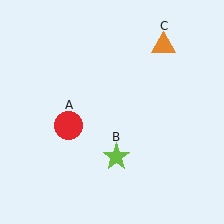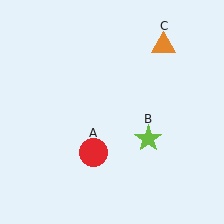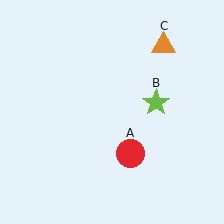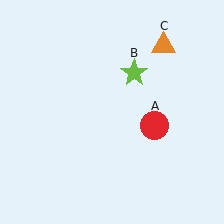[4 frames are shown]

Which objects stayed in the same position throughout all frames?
Orange triangle (object C) remained stationary.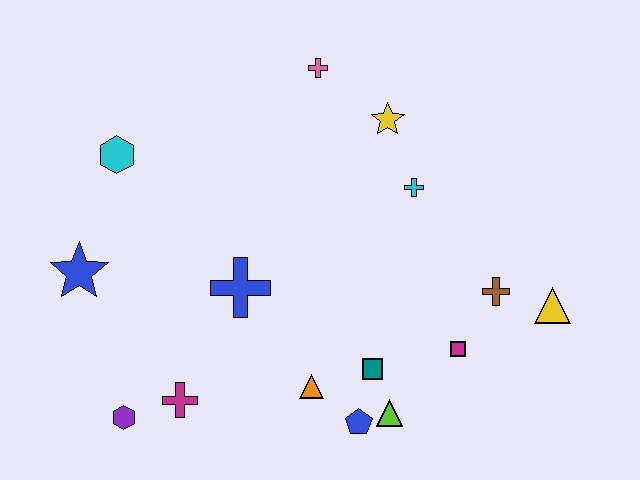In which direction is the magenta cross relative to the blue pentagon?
The magenta cross is to the left of the blue pentagon.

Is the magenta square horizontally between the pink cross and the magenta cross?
No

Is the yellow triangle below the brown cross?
Yes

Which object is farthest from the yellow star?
The purple hexagon is farthest from the yellow star.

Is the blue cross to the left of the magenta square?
Yes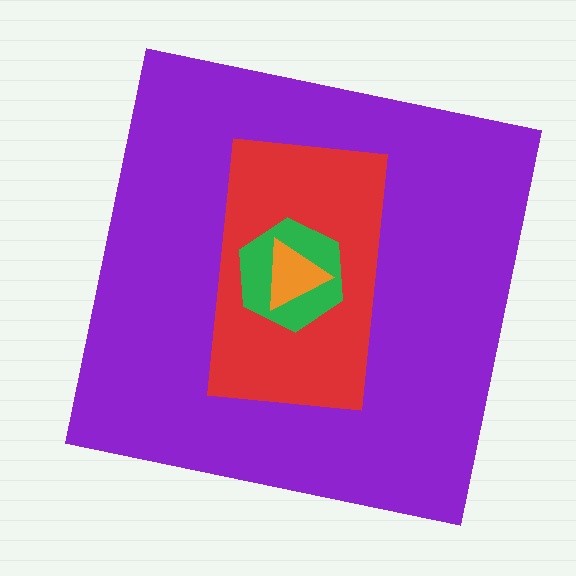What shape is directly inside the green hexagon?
The orange triangle.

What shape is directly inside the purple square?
The red rectangle.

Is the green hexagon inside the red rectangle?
Yes.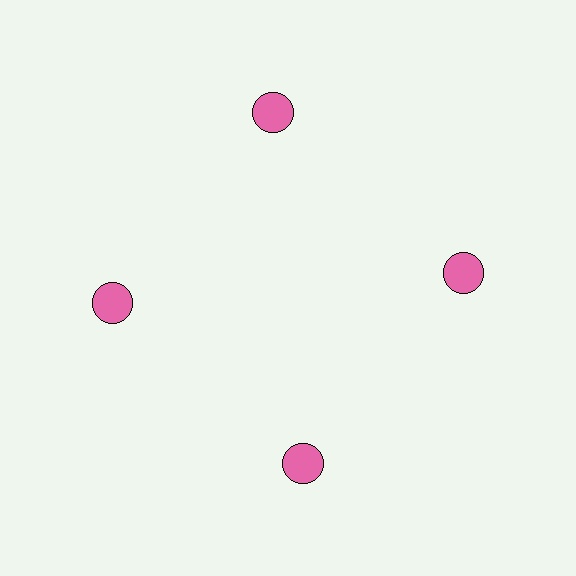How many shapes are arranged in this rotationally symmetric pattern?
There are 4 shapes, arranged in 4 groups of 1.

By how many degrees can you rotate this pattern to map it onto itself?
The pattern maps onto itself every 90 degrees of rotation.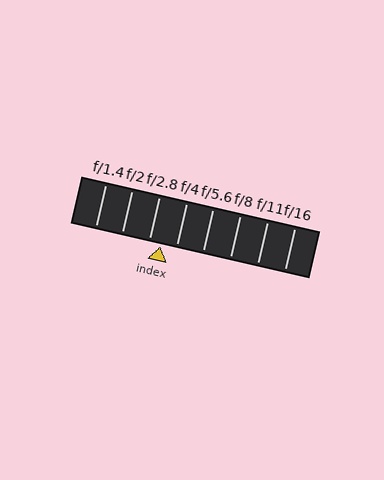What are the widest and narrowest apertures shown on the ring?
The widest aperture shown is f/1.4 and the narrowest is f/16.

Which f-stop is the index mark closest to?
The index mark is closest to f/2.8.